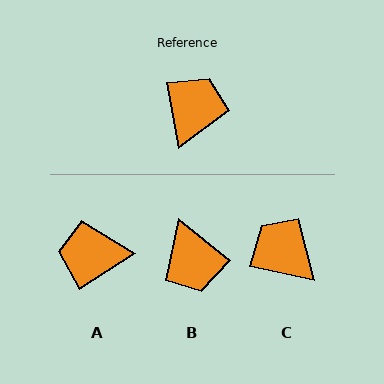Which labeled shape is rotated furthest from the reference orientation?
B, about 138 degrees away.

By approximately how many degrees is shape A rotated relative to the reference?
Approximately 113 degrees counter-clockwise.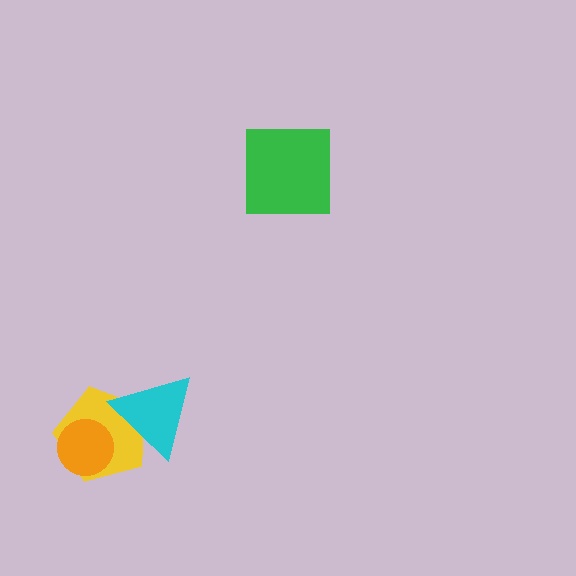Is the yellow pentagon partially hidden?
Yes, it is partially covered by another shape.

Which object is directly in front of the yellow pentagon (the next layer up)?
The cyan triangle is directly in front of the yellow pentagon.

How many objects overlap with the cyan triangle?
1 object overlaps with the cyan triangle.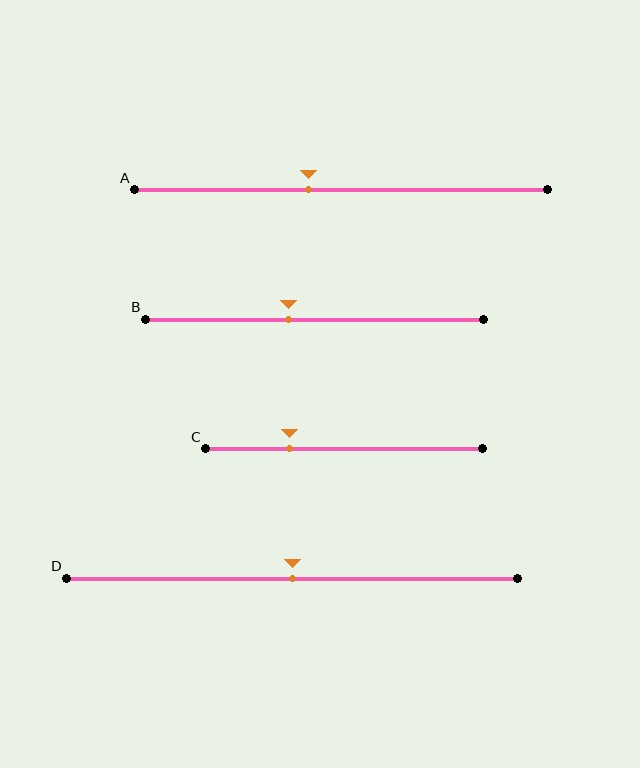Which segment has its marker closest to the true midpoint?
Segment D has its marker closest to the true midpoint.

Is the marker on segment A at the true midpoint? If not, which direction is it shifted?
No, the marker on segment A is shifted to the left by about 8% of the segment length.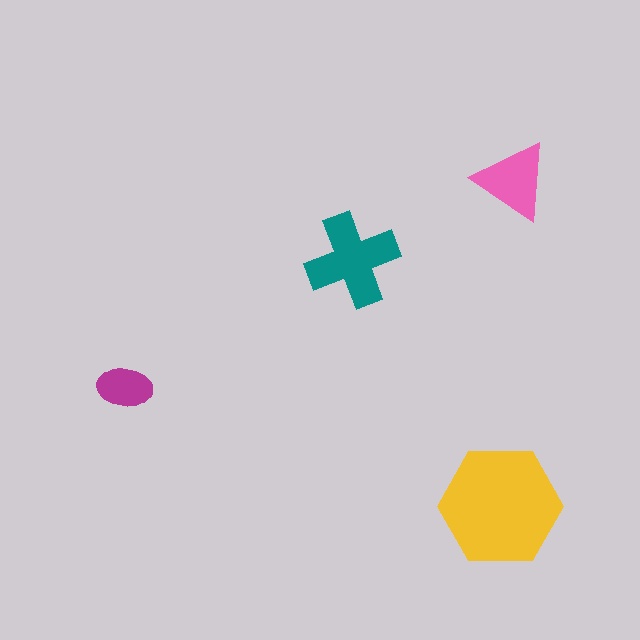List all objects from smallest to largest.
The magenta ellipse, the pink triangle, the teal cross, the yellow hexagon.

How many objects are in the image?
There are 4 objects in the image.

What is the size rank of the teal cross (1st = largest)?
2nd.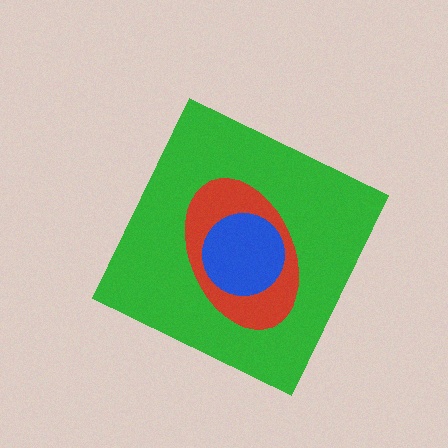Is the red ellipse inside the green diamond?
Yes.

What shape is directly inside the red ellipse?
The blue circle.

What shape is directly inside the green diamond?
The red ellipse.